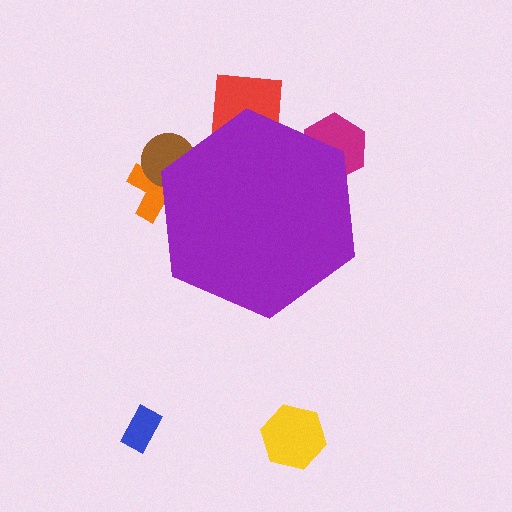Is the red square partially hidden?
Yes, the red square is partially hidden behind the purple hexagon.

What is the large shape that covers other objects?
A purple hexagon.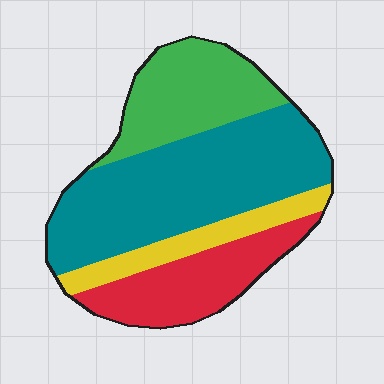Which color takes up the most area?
Teal, at roughly 45%.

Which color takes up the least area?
Yellow, at roughly 10%.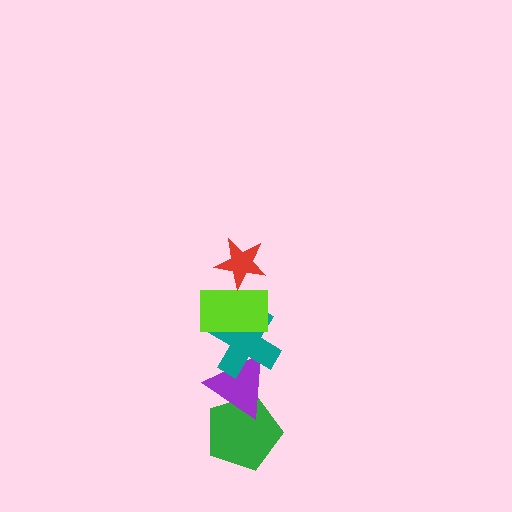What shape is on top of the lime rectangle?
The red star is on top of the lime rectangle.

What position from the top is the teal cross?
The teal cross is 3rd from the top.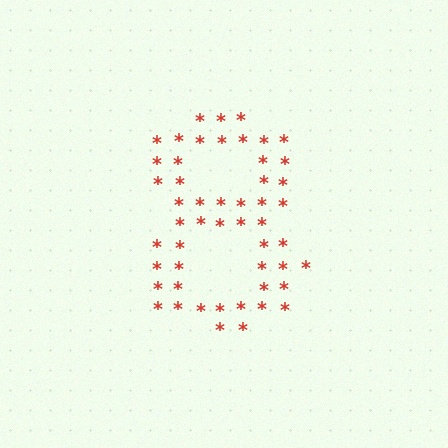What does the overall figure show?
The overall figure shows the digit 8.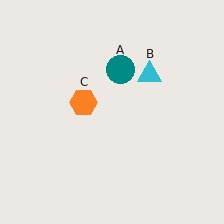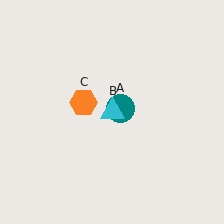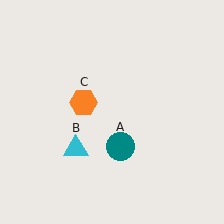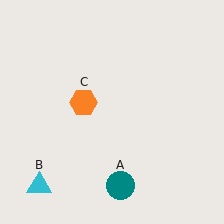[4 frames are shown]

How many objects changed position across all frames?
2 objects changed position: teal circle (object A), cyan triangle (object B).